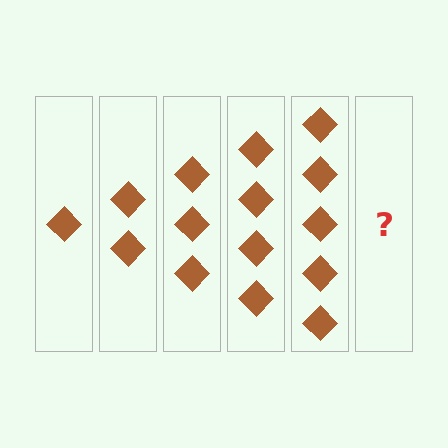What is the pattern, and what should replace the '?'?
The pattern is that each step adds one more diamond. The '?' should be 6 diamonds.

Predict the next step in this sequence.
The next step is 6 diamonds.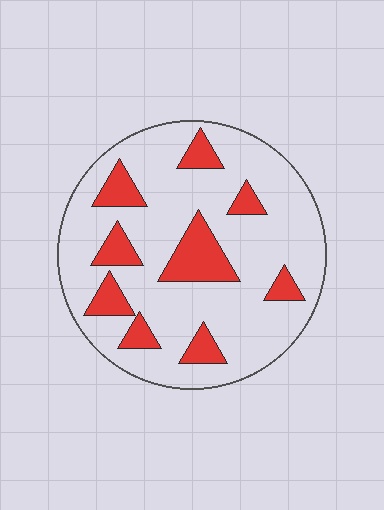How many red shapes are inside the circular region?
9.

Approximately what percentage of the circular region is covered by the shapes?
Approximately 20%.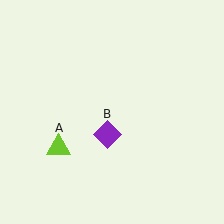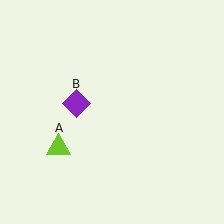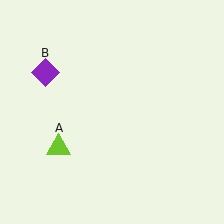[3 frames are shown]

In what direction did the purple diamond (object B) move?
The purple diamond (object B) moved up and to the left.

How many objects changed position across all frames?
1 object changed position: purple diamond (object B).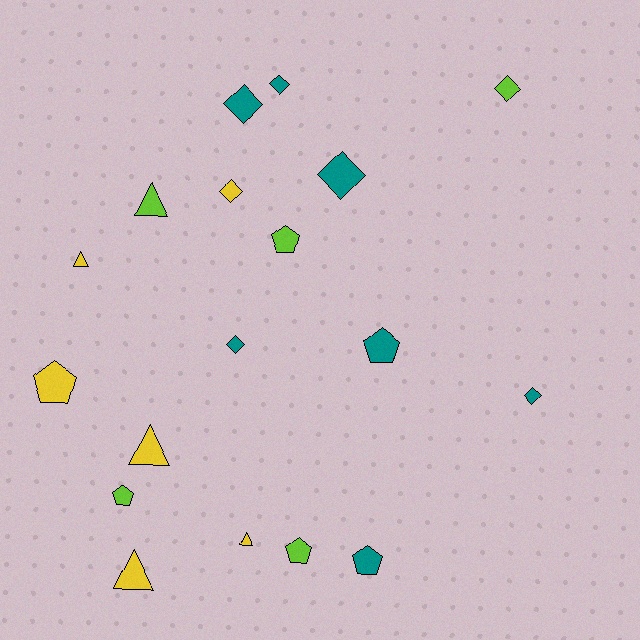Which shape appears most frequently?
Diamond, with 7 objects.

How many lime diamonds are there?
There is 1 lime diamond.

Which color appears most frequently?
Teal, with 7 objects.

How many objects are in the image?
There are 18 objects.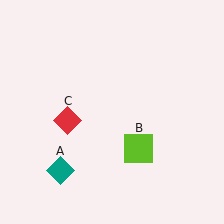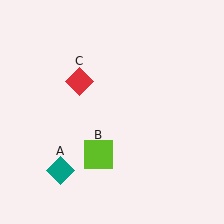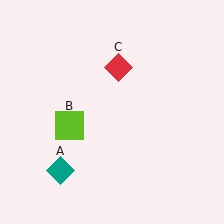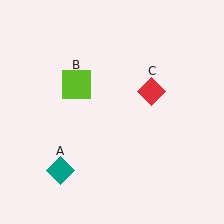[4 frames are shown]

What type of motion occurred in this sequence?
The lime square (object B), red diamond (object C) rotated clockwise around the center of the scene.